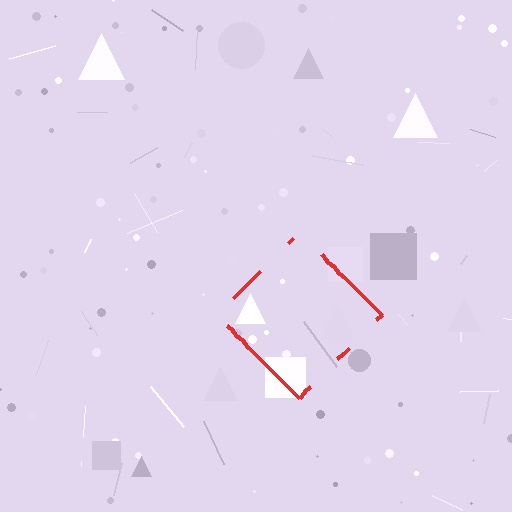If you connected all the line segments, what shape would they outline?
They would outline a diamond.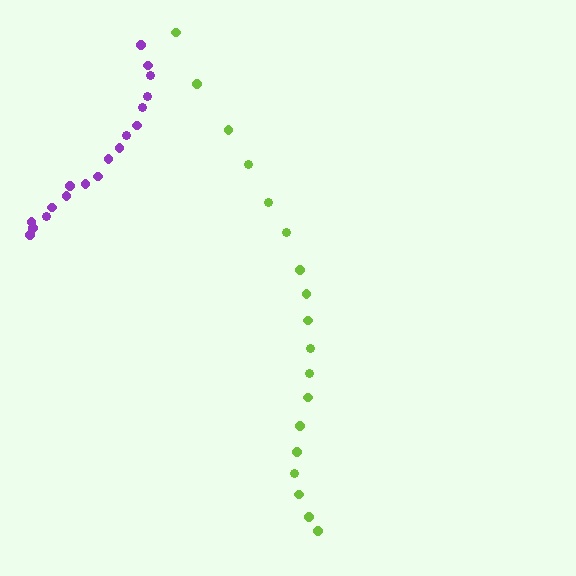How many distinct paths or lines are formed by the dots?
There are 2 distinct paths.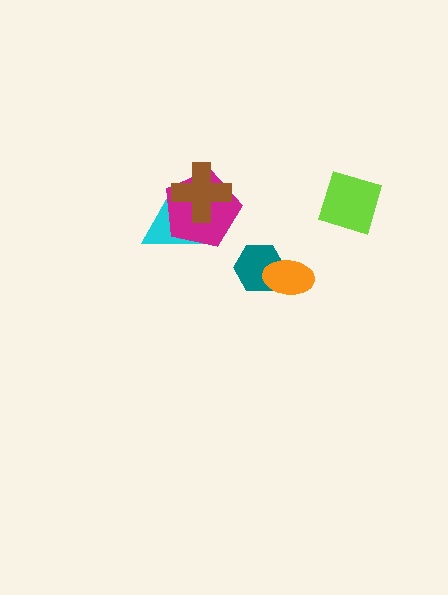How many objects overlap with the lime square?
0 objects overlap with the lime square.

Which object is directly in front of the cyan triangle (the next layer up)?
The magenta pentagon is directly in front of the cyan triangle.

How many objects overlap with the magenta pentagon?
2 objects overlap with the magenta pentagon.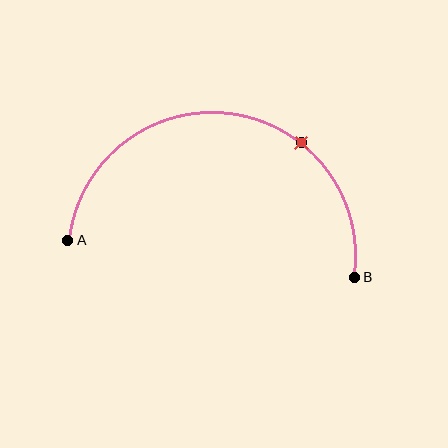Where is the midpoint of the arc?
The arc midpoint is the point on the curve farthest from the straight line joining A and B. It sits above that line.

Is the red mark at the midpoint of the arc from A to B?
No. The red mark lies on the arc but is closer to endpoint B. The arc midpoint would be at the point on the curve equidistant along the arc from both A and B.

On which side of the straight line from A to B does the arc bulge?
The arc bulges above the straight line connecting A and B.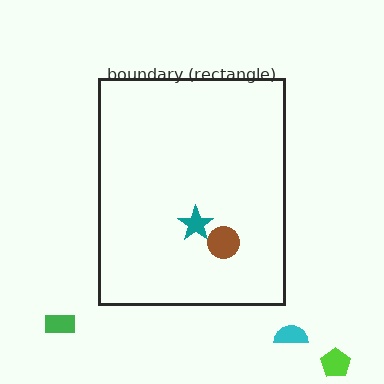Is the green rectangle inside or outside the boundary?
Outside.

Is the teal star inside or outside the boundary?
Inside.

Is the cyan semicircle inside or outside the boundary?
Outside.